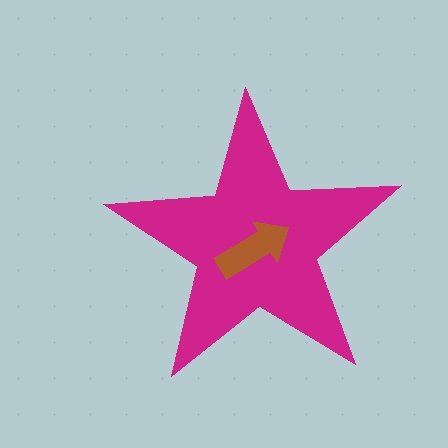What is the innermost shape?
The brown arrow.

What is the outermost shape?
The magenta star.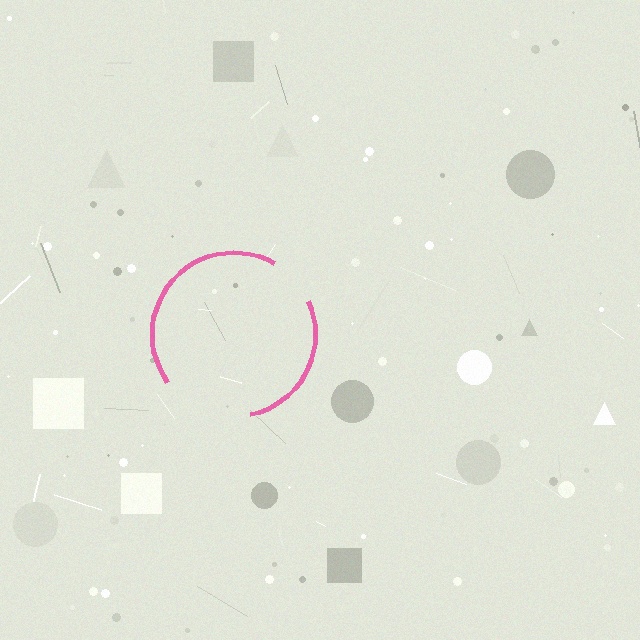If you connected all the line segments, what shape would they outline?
They would outline a circle.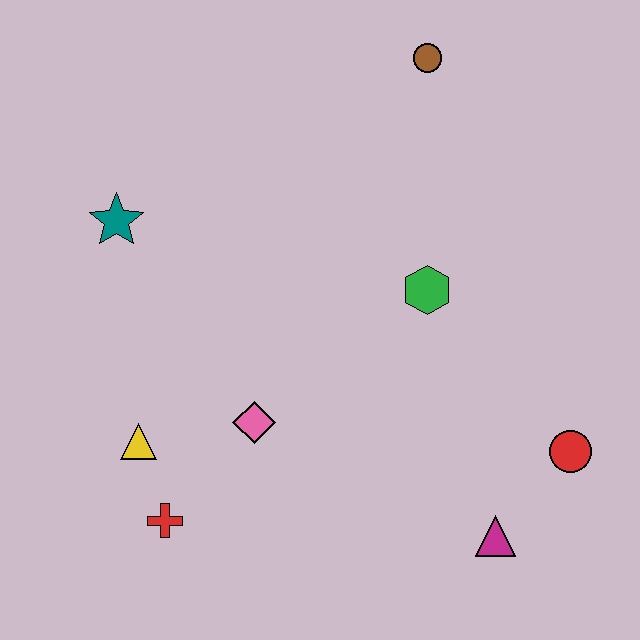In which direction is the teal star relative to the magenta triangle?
The teal star is to the left of the magenta triangle.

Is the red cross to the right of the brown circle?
No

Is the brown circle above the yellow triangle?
Yes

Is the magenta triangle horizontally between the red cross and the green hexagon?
No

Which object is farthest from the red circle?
The teal star is farthest from the red circle.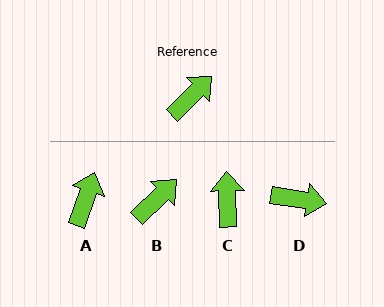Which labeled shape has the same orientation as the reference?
B.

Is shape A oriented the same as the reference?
No, it is off by about 26 degrees.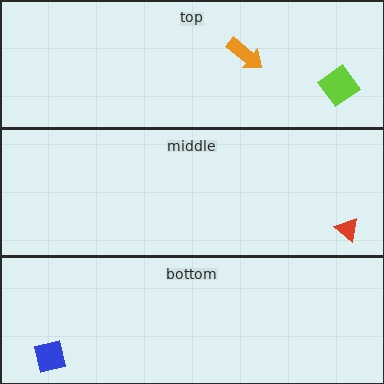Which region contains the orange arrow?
The top region.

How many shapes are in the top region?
2.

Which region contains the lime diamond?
The top region.